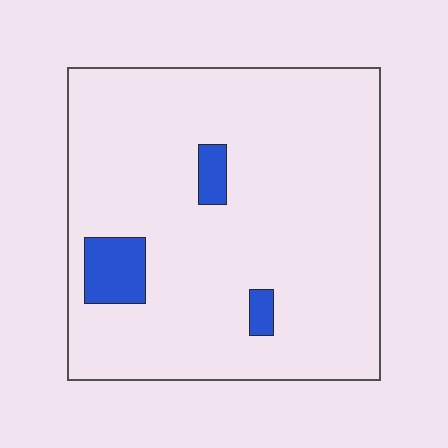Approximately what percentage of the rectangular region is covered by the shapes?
Approximately 5%.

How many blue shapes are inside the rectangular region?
3.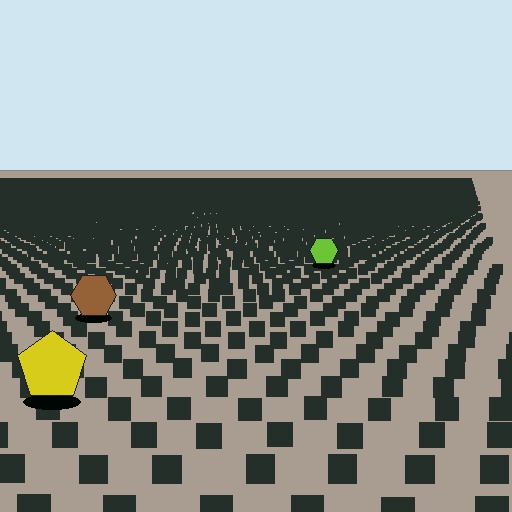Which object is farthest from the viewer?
The lime hexagon is farthest from the viewer. It appears smaller and the ground texture around it is denser.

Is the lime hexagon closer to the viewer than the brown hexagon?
No. The brown hexagon is closer — you can tell from the texture gradient: the ground texture is coarser near it.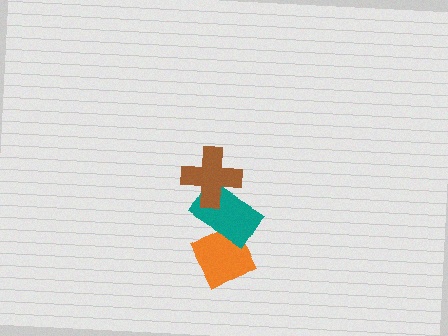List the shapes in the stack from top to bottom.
From top to bottom: the brown cross, the teal rectangle, the orange diamond.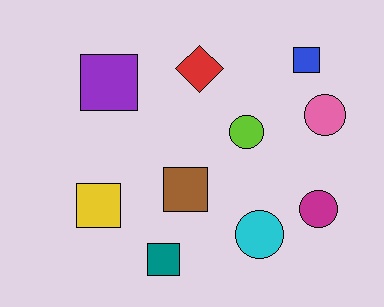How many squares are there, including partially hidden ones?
There are 5 squares.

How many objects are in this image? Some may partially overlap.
There are 10 objects.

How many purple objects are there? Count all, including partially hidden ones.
There is 1 purple object.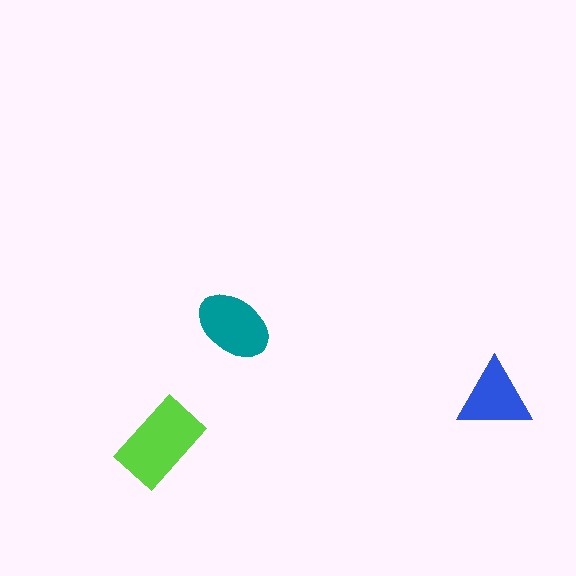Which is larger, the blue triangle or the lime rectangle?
The lime rectangle.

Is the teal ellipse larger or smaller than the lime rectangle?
Smaller.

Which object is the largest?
The lime rectangle.